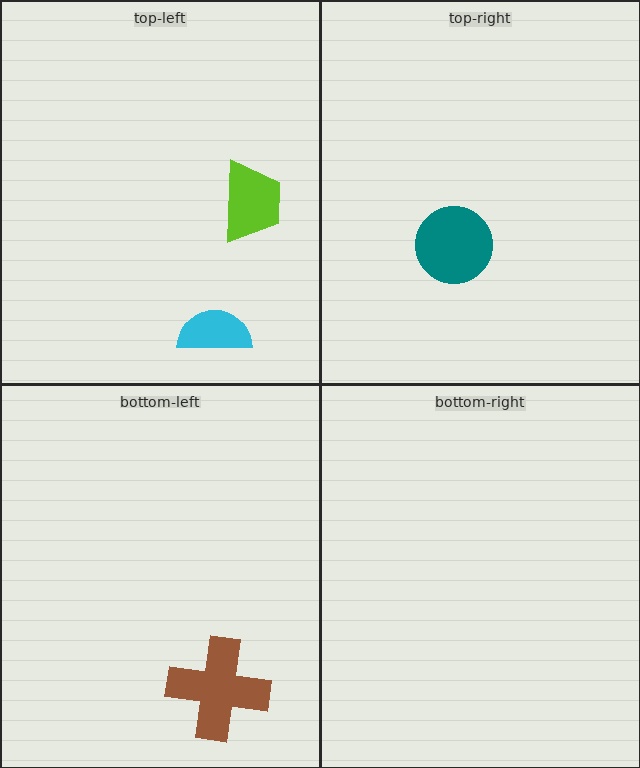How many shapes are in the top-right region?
1.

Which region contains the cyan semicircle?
The top-left region.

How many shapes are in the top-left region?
2.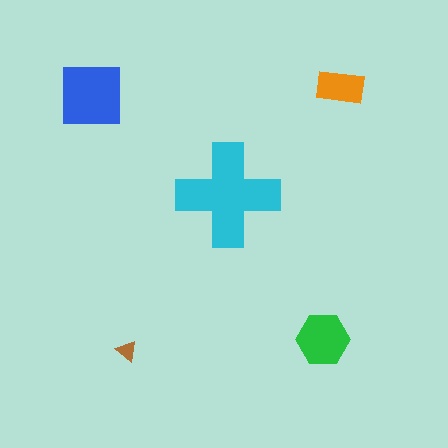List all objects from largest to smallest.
The cyan cross, the blue square, the green hexagon, the orange rectangle, the brown triangle.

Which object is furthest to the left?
The blue square is leftmost.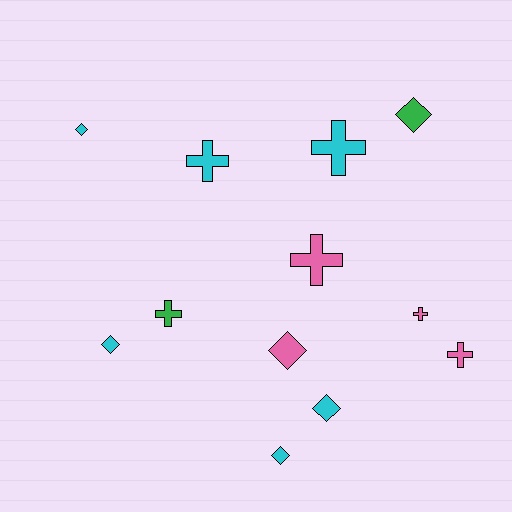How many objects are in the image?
There are 12 objects.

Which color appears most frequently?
Cyan, with 6 objects.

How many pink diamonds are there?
There is 1 pink diamond.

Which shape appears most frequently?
Cross, with 6 objects.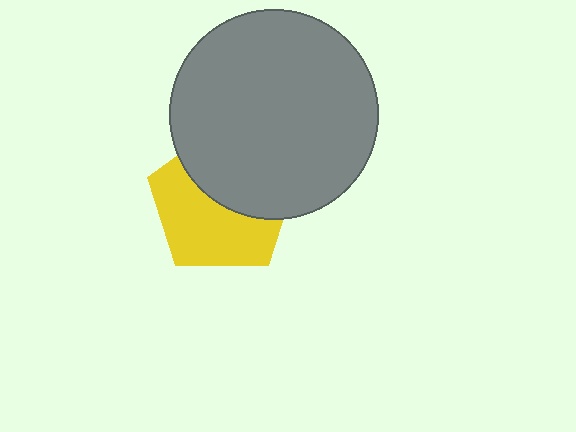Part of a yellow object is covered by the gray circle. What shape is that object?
It is a pentagon.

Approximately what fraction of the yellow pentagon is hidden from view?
Roughly 46% of the yellow pentagon is hidden behind the gray circle.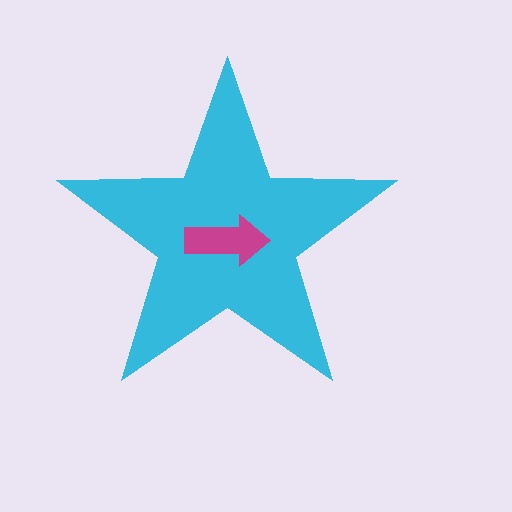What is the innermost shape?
The magenta arrow.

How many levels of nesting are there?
2.